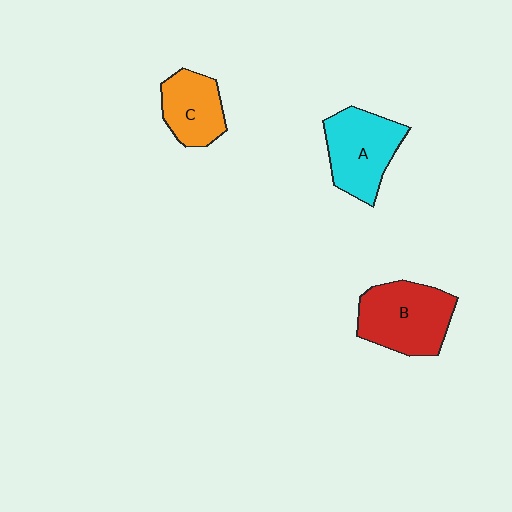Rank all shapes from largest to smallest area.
From largest to smallest: B (red), A (cyan), C (orange).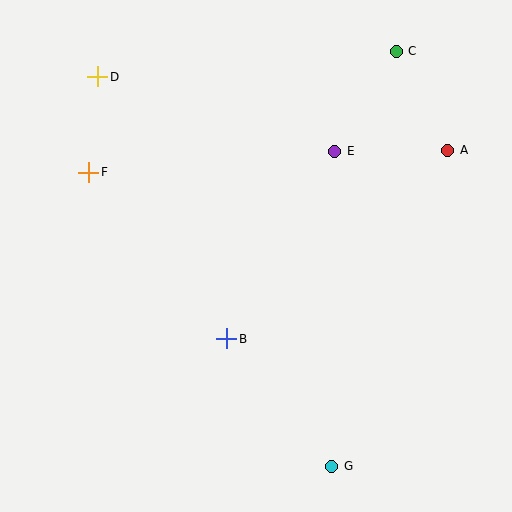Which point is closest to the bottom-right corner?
Point G is closest to the bottom-right corner.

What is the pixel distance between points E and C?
The distance between E and C is 118 pixels.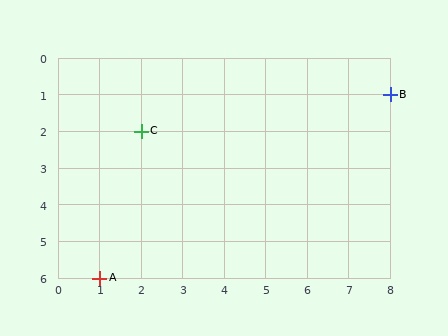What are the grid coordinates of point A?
Point A is at grid coordinates (1, 6).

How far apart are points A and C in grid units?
Points A and C are 1 column and 4 rows apart (about 4.1 grid units diagonally).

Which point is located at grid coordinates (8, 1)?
Point B is at (8, 1).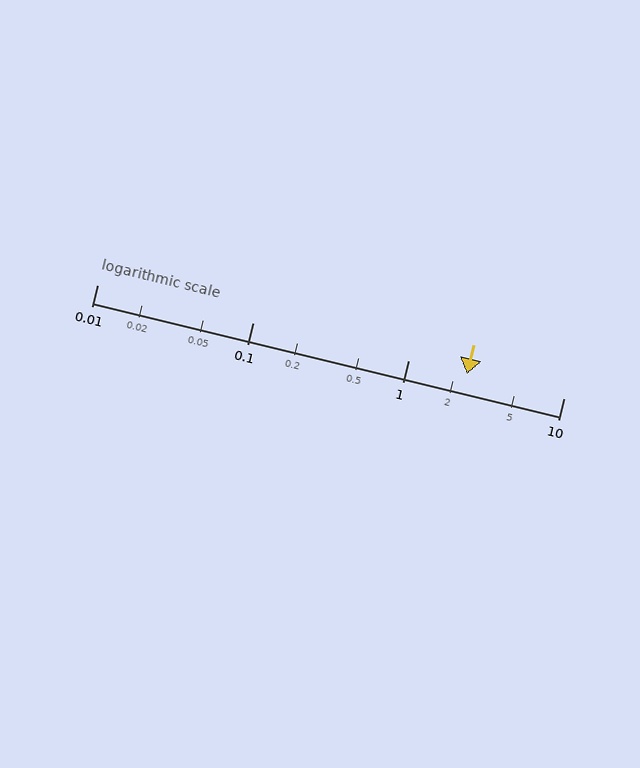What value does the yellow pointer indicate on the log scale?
The pointer indicates approximately 2.4.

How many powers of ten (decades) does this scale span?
The scale spans 3 decades, from 0.01 to 10.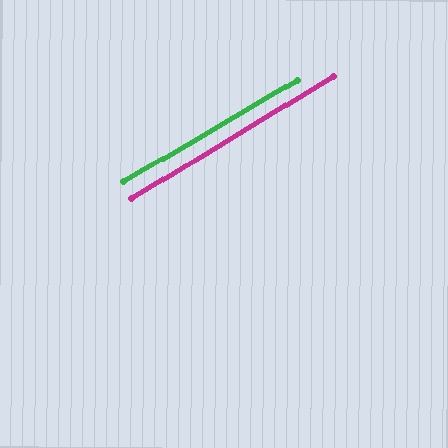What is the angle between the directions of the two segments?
Approximately 1 degree.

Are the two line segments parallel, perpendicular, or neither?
Parallel — their directions differ by only 0.7°.